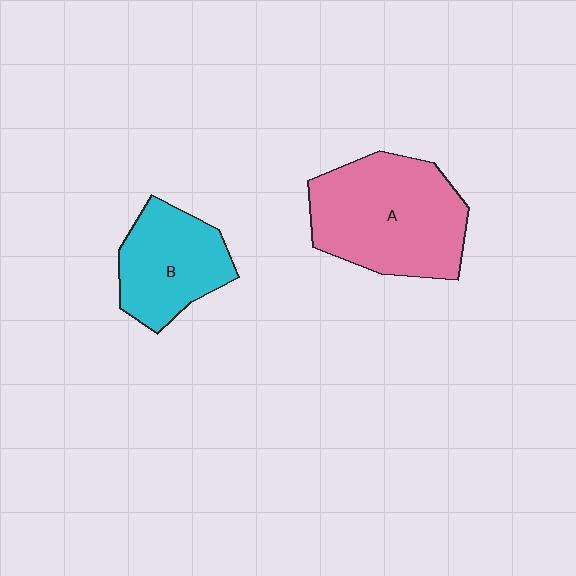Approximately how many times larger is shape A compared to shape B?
Approximately 1.5 times.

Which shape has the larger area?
Shape A (pink).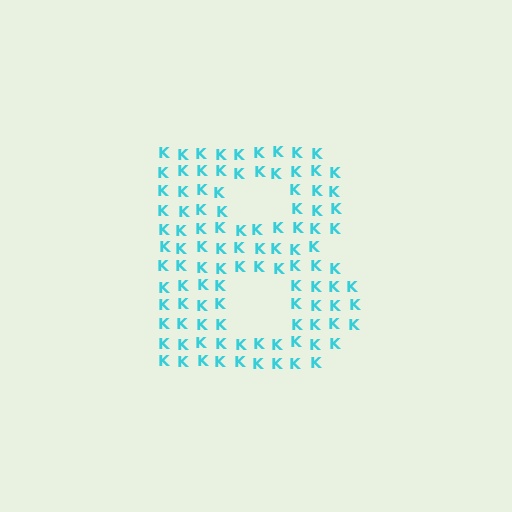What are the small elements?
The small elements are letter K's.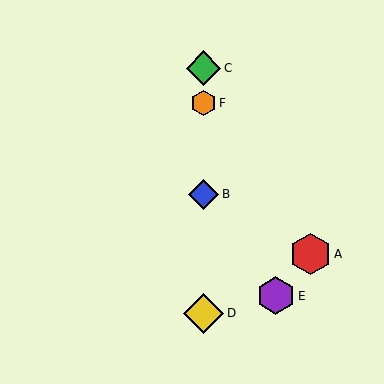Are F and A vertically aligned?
No, F is at x≈204 and A is at x≈310.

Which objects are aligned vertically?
Objects B, C, D, F are aligned vertically.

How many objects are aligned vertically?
4 objects (B, C, D, F) are aligned vertically.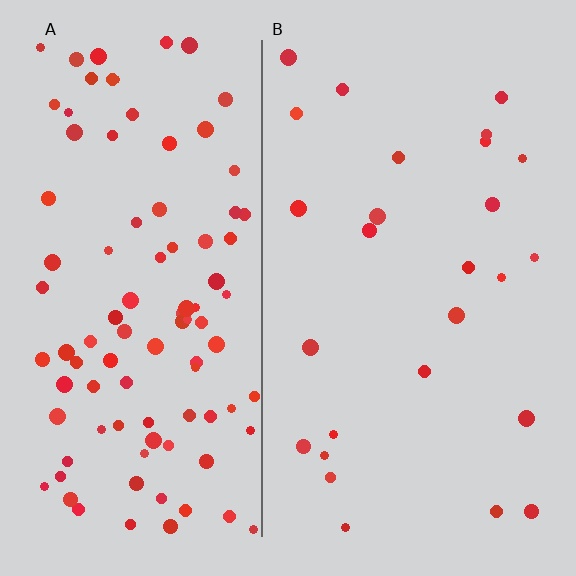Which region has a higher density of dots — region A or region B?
A (the left).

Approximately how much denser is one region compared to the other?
Approximately 3.7× — region A over region B.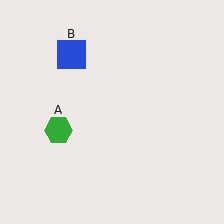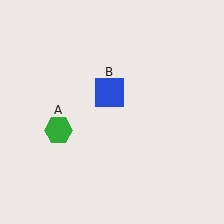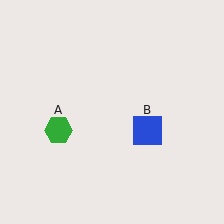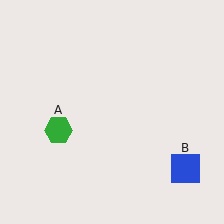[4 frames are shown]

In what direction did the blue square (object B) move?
The blue square (object B) moved down and to the right.